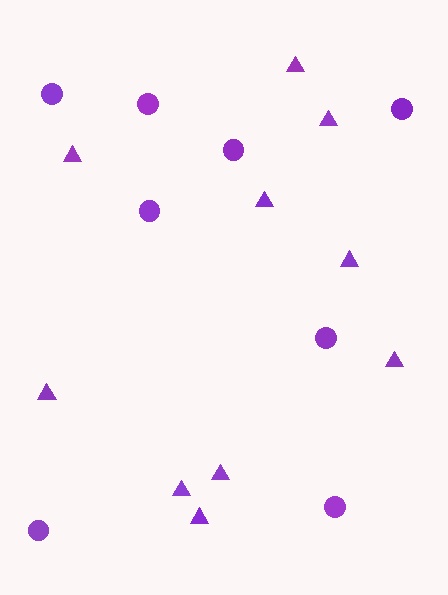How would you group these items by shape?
There are 2 groups: one group of circles (8) and one group of triangles (10).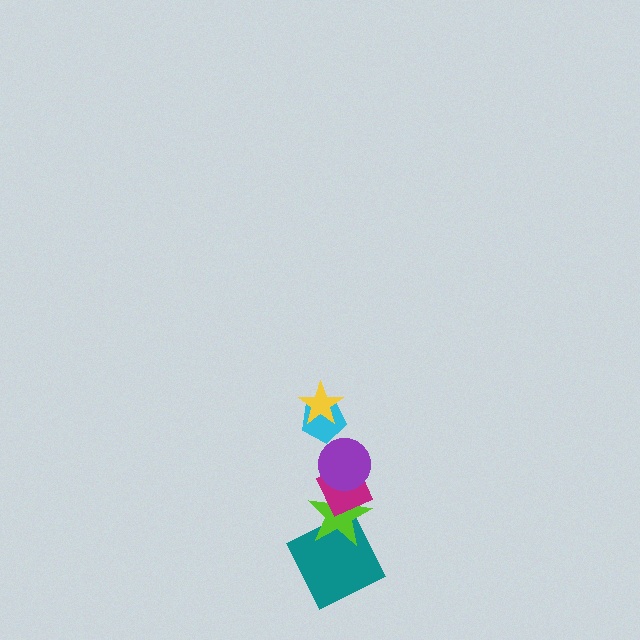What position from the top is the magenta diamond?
The magenta diamond is 4th from the top.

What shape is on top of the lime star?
The magenta diamond is on top of the lime star.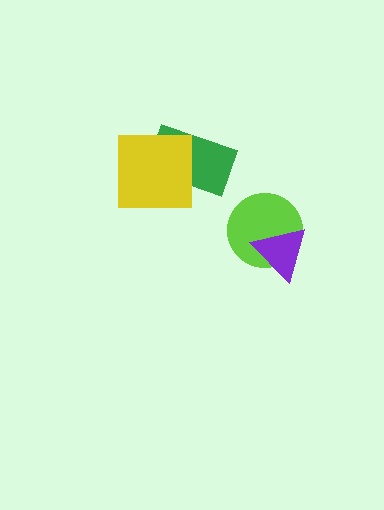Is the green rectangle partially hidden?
Yes, it is partially covered by another shape.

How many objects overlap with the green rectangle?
1 object overlaps with the green rectangle.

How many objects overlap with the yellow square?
1 object overlaps with the yellow square.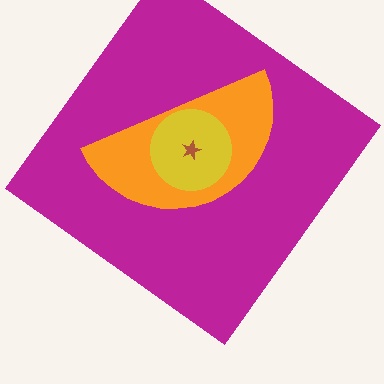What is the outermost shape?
The magenta diamond.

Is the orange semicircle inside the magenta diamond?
Yes.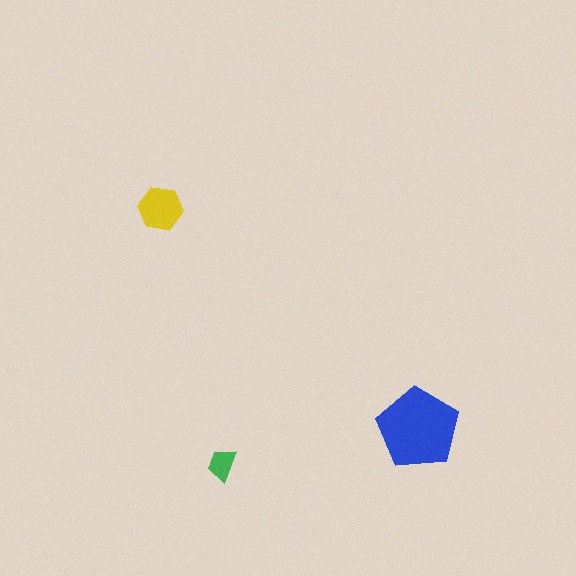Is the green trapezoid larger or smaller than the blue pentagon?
Smaller.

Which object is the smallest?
The green trapezoid.